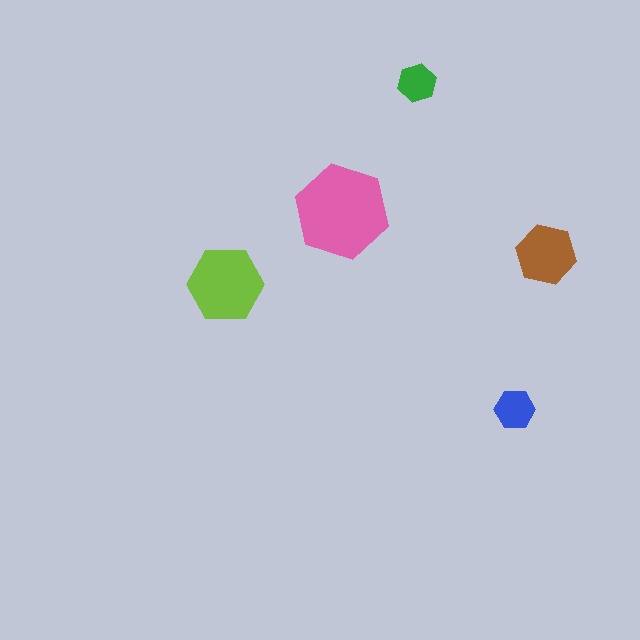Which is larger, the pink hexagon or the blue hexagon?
The pink one.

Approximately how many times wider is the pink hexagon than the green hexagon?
About 2.5 times wider.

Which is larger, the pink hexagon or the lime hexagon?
The pink one.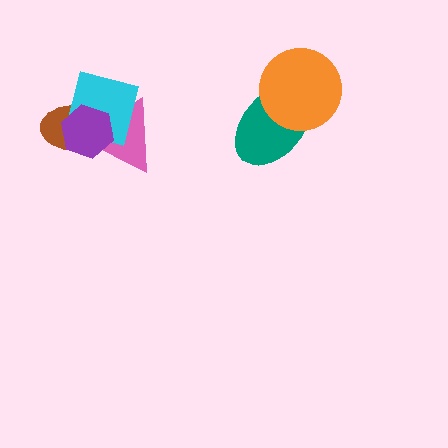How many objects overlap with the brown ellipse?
3 objects overlap with the brown ellipse.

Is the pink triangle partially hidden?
Yes, it is partially covered by another shape.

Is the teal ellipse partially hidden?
Yes, it is partially covered by another shape.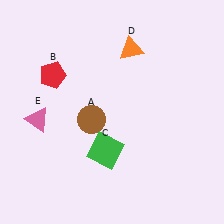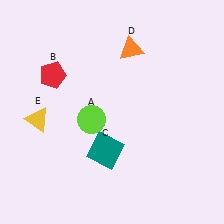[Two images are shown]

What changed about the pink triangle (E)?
In Image 1, E is pink. In Image 2, it changed to yellow.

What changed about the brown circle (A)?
In Image 1, A is brown. In Image 2, it changed to lime.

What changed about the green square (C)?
In Image 1, C is green. In Image 2, it changed to teal.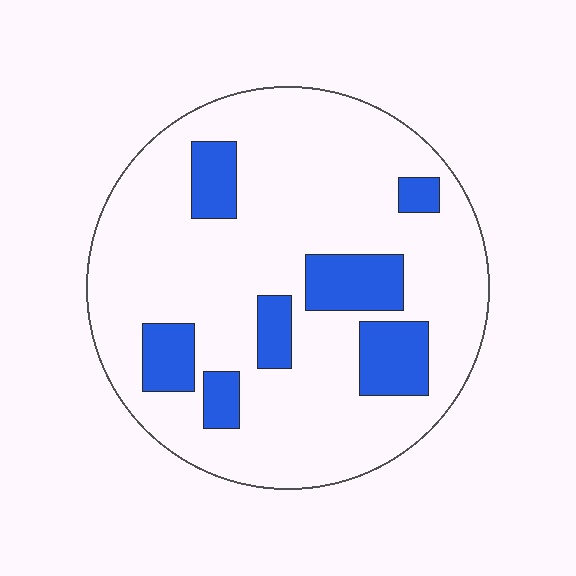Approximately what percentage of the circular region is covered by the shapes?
Approximately 20%.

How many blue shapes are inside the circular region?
7.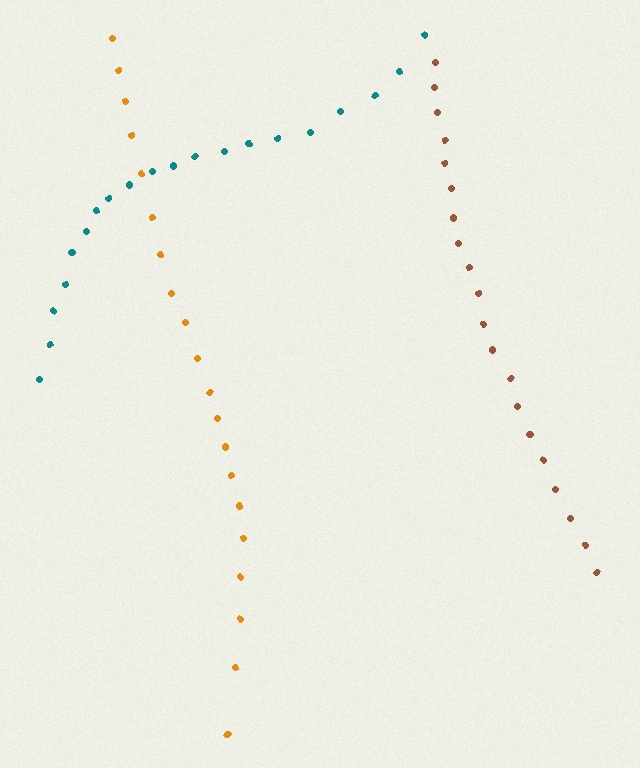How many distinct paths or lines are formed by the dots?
There are 3 distinct paths.